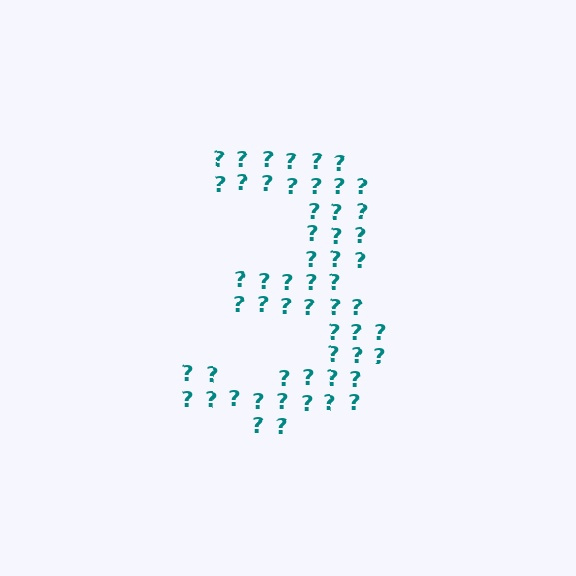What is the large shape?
The large shape is the digit 3.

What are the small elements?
The small elements are question marks.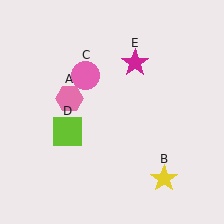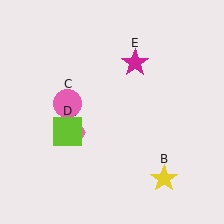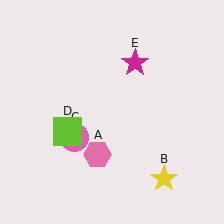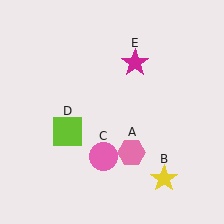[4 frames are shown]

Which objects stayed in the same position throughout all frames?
Yellow star (object B) and lime square (object D) and magenta star (object E) remained stationary.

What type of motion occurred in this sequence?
The pink hexagon (object A), pink circle (object C) rotated counterclockwise around the center of the scene.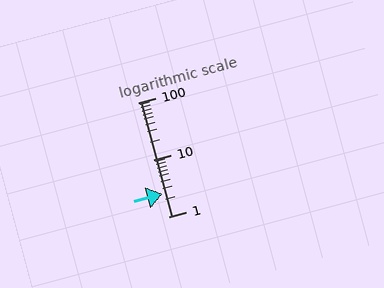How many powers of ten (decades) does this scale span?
The scale spans 2 decades, from 1 to 100.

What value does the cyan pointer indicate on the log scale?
The pointer indicates approximately 2.5.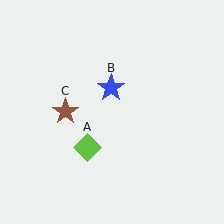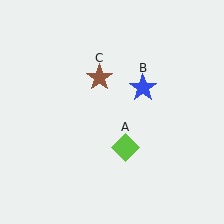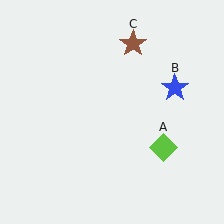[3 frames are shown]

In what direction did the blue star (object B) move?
The blue star (object B) moved right.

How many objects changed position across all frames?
3 objects changed position: lime diamond (object A), blue star (object B), brown star (object C).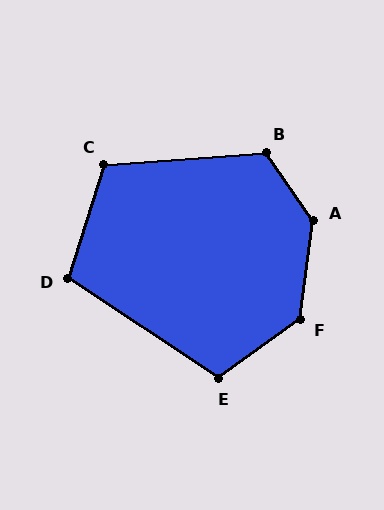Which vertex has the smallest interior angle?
D, at approximately 106 degrees.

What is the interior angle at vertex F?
Approximately 133 degrees (obtuse).